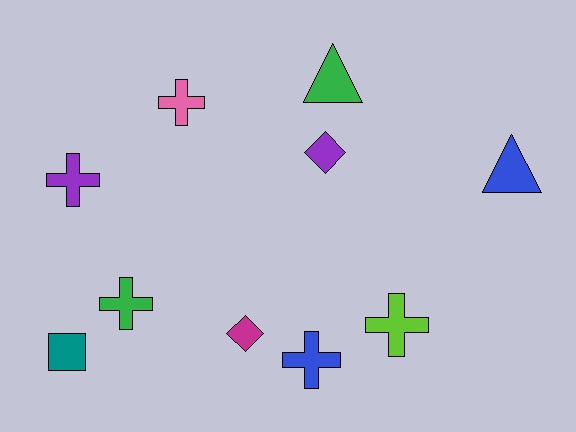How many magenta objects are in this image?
There is 1 magenta object.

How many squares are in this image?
There is 1 square.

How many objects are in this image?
There are 10 objects.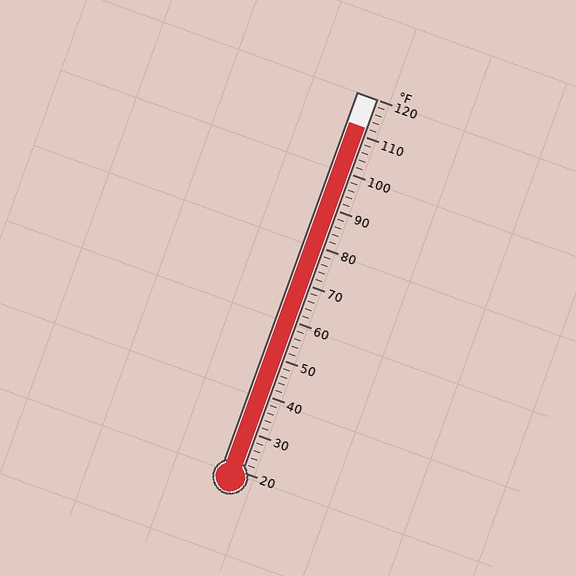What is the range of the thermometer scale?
The thermometer scale ranges from 20°F to 120°F.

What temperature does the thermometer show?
The thermometer shows approximately 112°F.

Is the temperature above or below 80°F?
The temperature is above 80°F.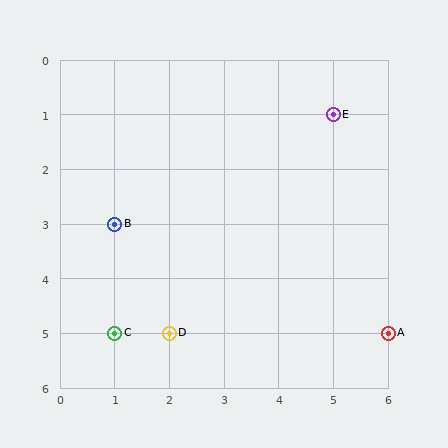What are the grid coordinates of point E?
Point E is at grid coordinates (5, 1).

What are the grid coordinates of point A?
Point A is at grid coordinates (6, 5).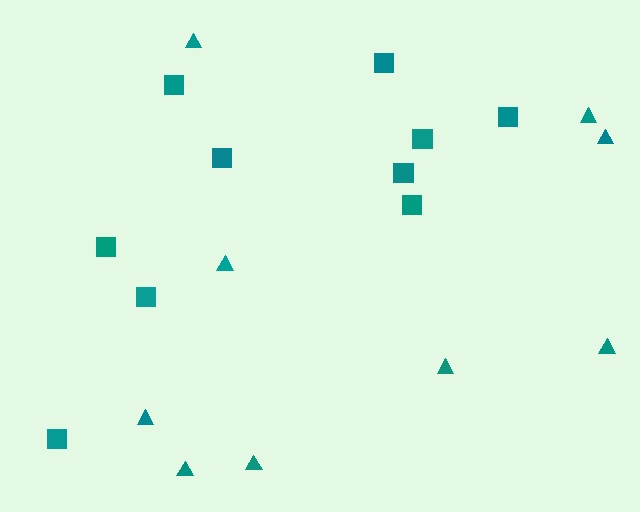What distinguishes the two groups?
There are 2 groups: one group of triangles (9) and one group of squares (10).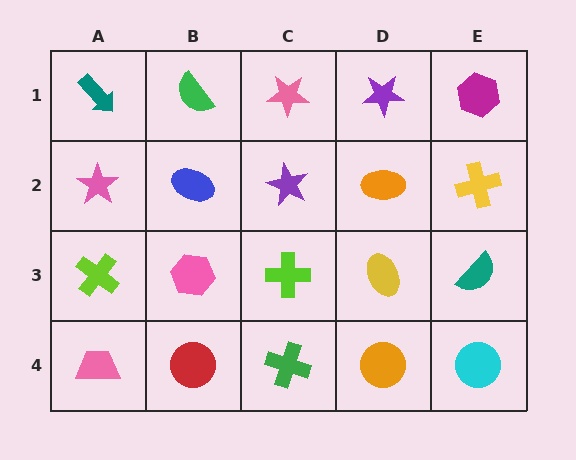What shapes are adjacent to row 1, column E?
A yellow cross (row 2, column E), a purple star (row 1, column D).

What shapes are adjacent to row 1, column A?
A pink star (row 2, column A), a green semicircle (row 1, column B).